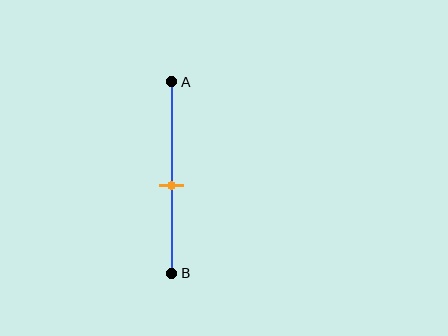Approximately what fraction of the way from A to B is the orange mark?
The orange mark is approximately 55% of the way from A to B.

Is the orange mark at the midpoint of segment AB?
No, the mark is at about 55% from A, not at the 50% midpoint.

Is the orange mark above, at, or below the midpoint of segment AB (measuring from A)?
The orange mark is below the midpoint of segment AB.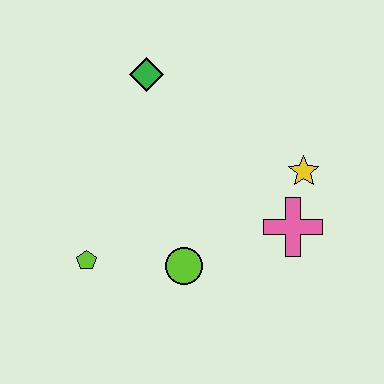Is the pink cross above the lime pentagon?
Yes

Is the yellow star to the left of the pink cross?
No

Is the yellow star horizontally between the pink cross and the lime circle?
No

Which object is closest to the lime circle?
The lime pentagon is closest to the lime circle.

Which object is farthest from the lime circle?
The green diamond is farthest from the lime circle.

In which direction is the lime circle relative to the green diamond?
The lime circle is below the green diamond.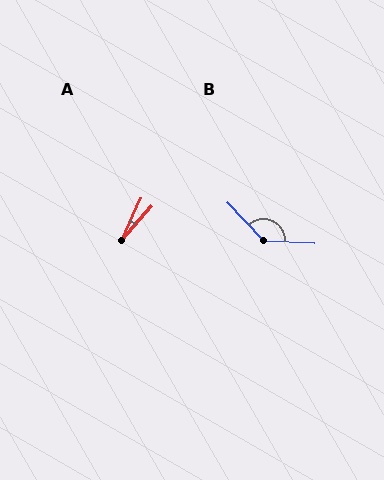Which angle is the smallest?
A, at approximately 17 degrees.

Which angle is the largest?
B, at approximately 136 degrees.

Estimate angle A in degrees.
Approximately 17 degrees.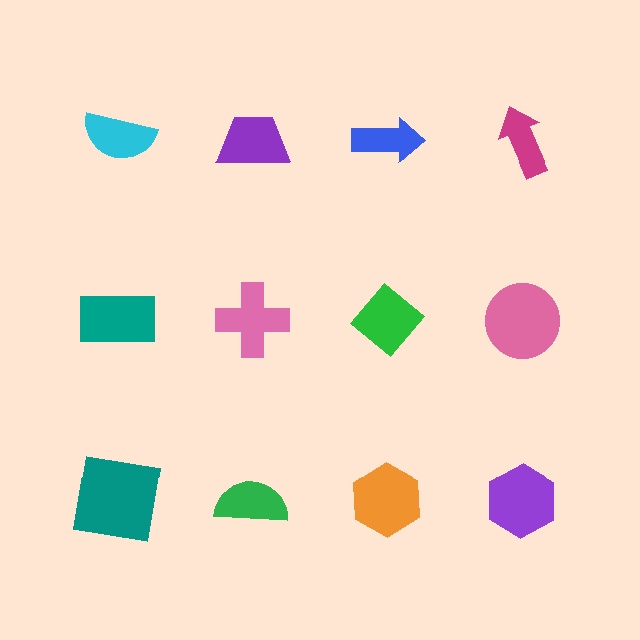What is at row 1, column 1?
A cyan semicircle.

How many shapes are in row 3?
4 shapes.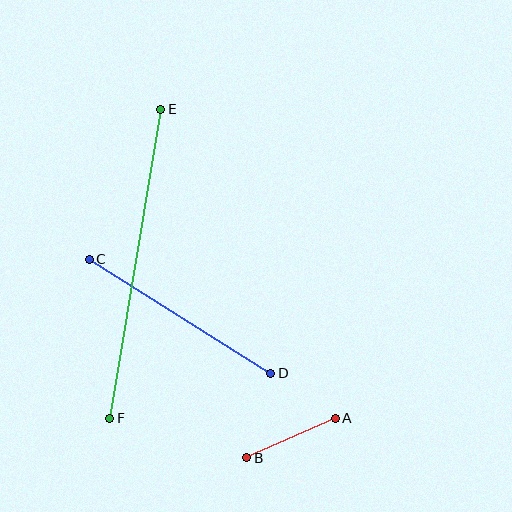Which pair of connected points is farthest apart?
Points E and F are farthest apart.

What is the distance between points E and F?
The distance is approximately 313 pixels.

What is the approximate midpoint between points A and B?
The midpoint is at approximately (291, 438) pixels.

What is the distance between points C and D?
The distance is approximately 214 pixels.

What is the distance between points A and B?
The distance is approximately 97 pixels.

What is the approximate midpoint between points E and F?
The midpoint is at approximately (135, 264) pixels.